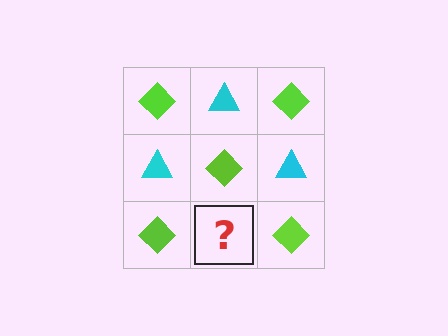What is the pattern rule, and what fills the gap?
The rule is that it alternates lime diamond and cyan triangle in a checkerboard pattern. The gap should be filled with a cyan triangle.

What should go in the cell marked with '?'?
The missing cell should contain a cyan triangle.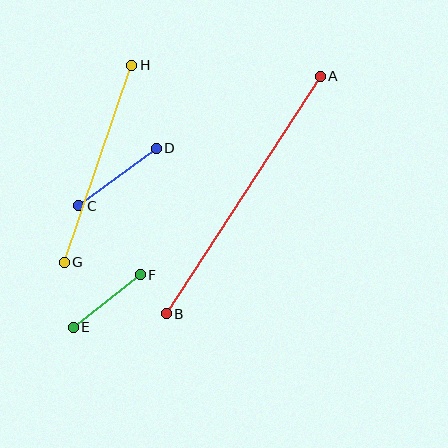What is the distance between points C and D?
The distance is approximately 96 pixels.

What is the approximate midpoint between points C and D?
The midpoint is at approximately (118, 177) pixels.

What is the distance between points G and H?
The distance is approximately 208 pixels.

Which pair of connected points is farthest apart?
Points A and B are farthest apart.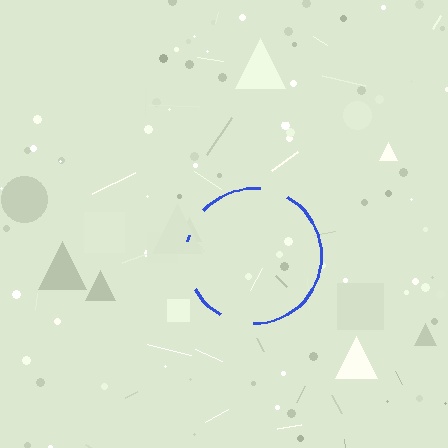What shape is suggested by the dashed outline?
The dashed outline suggests a circle.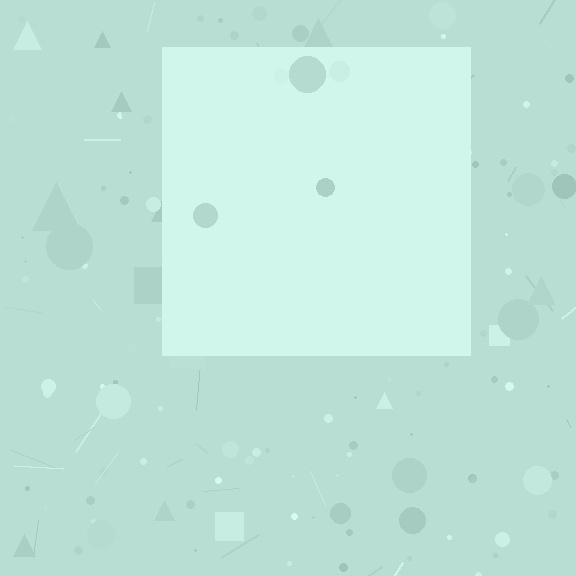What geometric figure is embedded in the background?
A square is embedded in the background.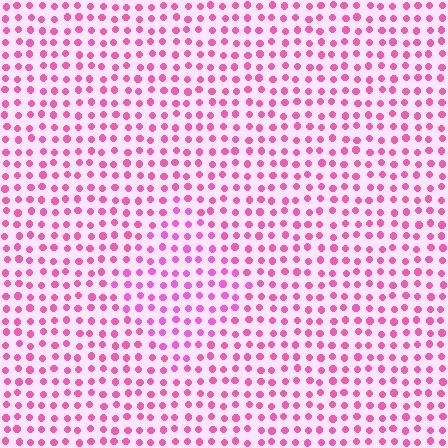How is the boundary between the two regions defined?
The boundary is defined purely by a slight shift in hue (about 19 degrees). Spacing, size, and orientation are identical on both sides.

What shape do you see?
I see a diamond.